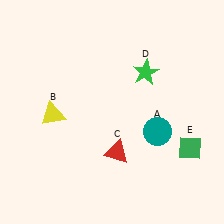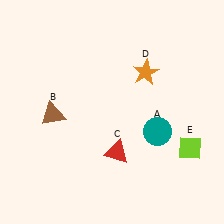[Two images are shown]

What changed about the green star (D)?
In Image 1, D is green. In Image 2, it changed to orange.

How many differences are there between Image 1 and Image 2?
There are 3 differences between the two images.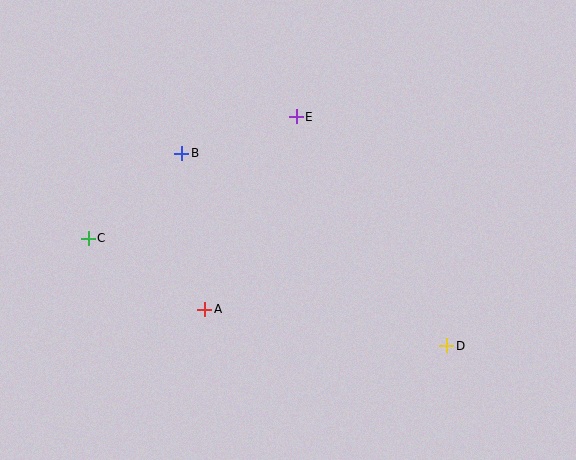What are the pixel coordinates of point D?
Point D is at (447, 346).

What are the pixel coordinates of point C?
Point C is at (88, 238).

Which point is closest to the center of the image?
Point E at (296, 117) is closest to the center.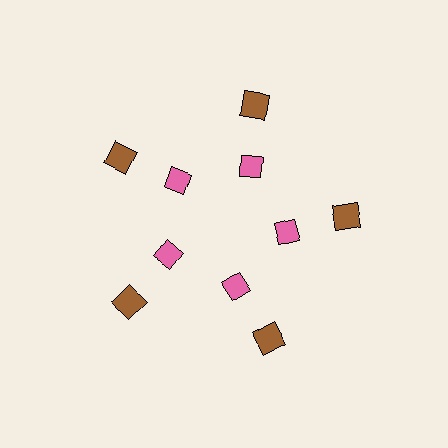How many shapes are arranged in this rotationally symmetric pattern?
There are 10 shapes, arranged in 5 groups of 2.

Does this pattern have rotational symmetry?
Yes, this pattern has 5-fold rotational symmetry. It looks the same after rotating 72 degrees around the center.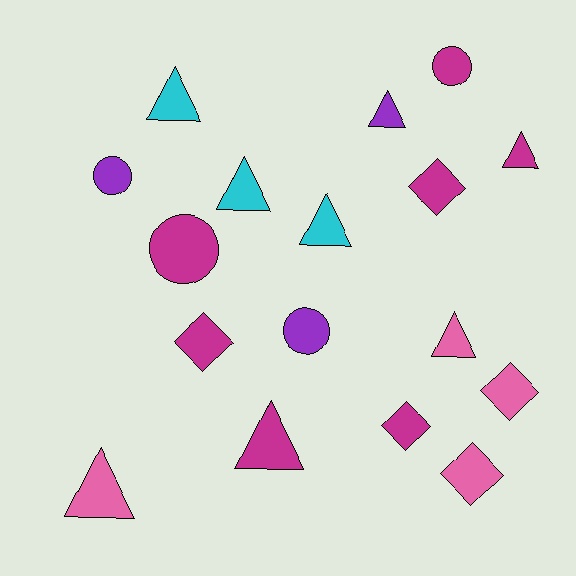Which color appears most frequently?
Magenta, with 7 objects.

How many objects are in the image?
There are 17 objects.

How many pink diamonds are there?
There are 2 pink diamonds.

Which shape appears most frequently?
Triangle, with 8 objects.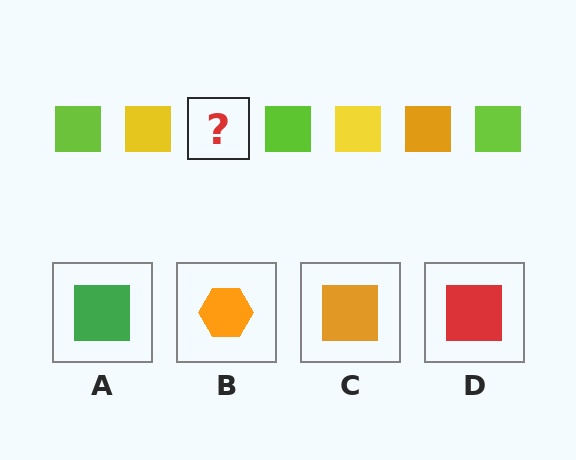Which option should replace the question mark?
Option C.